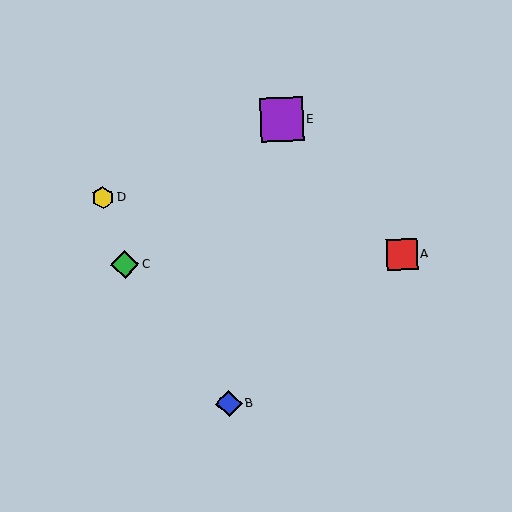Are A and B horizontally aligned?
No, A is at y≈254 and B is at y≈404.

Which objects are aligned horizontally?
Objects A, C are aligned horizontally.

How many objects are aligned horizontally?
2 objects (A, C) are aligned horizontally.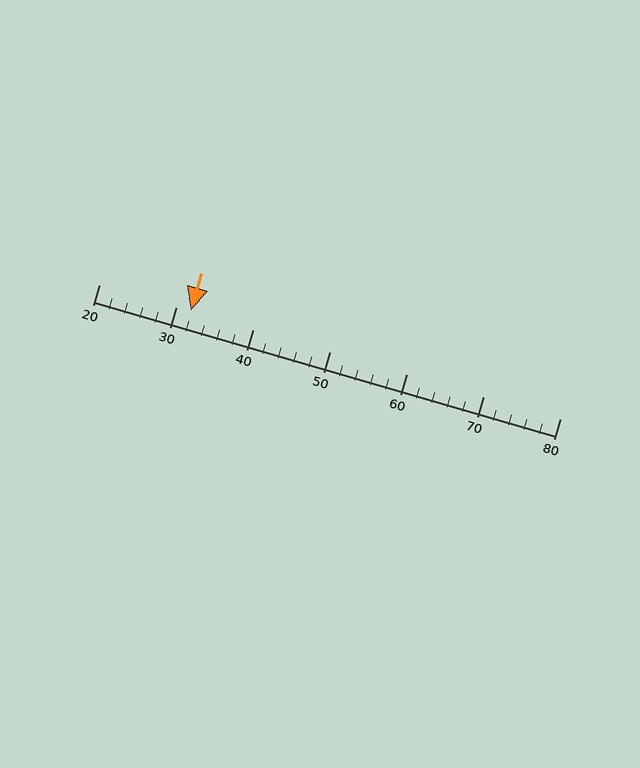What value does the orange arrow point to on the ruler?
The orange arrow points to approximately 32.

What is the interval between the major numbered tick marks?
The major tick marks are spaced 10 units apart.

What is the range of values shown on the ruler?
The ruler shows values from 20 to 80.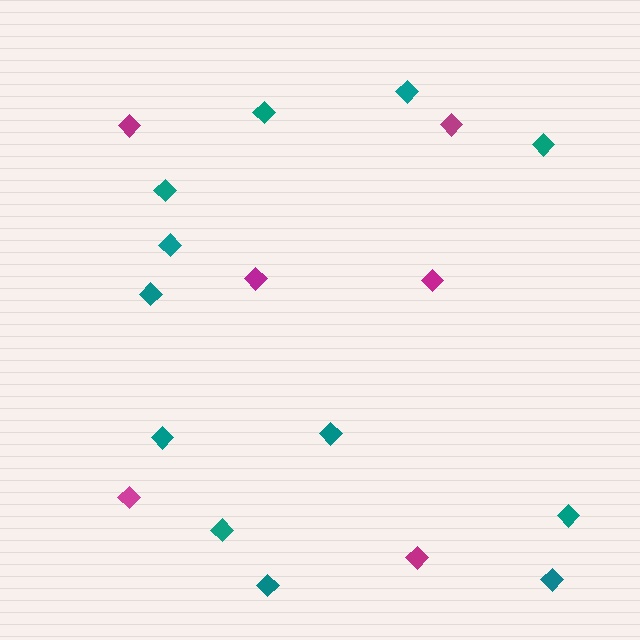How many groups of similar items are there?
There are 2 groups: one group of magenta diamonds (6) and one group of teal diamonds (12).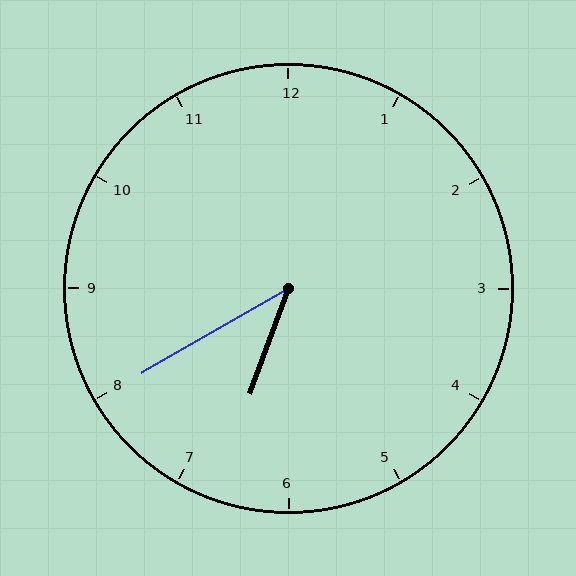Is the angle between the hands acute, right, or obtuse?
It is acute.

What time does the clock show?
6:40.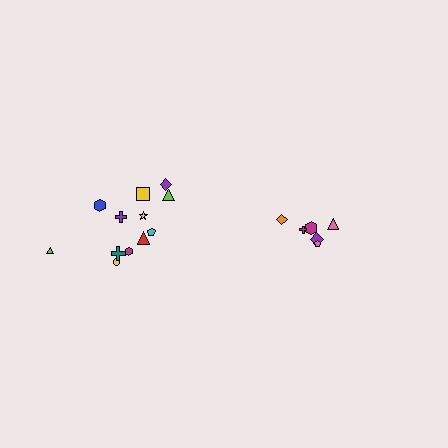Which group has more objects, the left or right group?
The left group.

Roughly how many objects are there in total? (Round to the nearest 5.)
Roughly 20 objects in total.